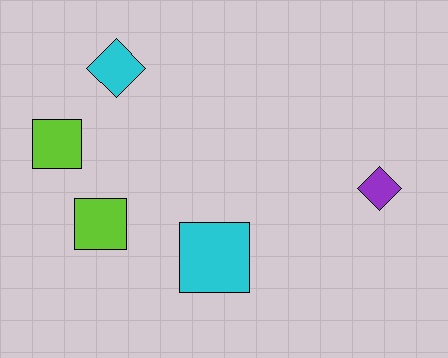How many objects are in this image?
There are 5 objects.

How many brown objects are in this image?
There are no brown objects.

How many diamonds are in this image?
There are 2 diamonds.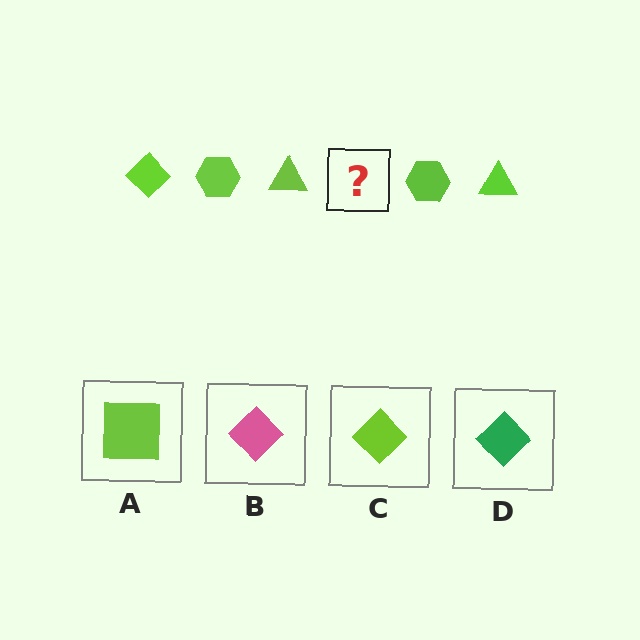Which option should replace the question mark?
Option C.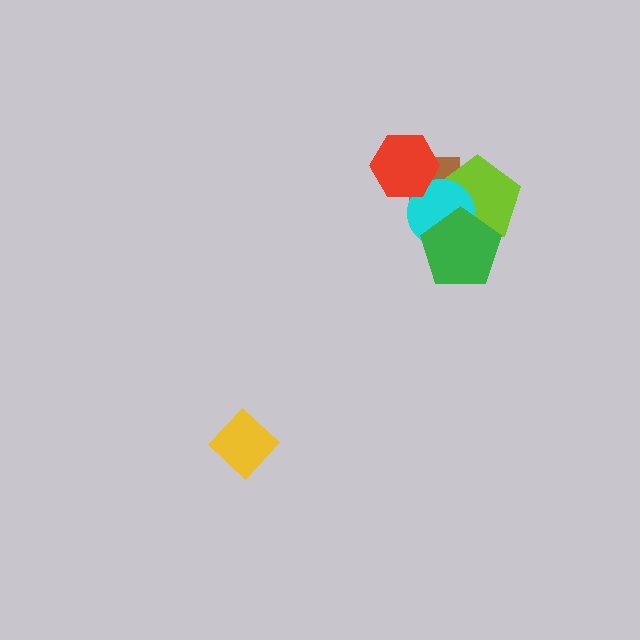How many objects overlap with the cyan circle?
4 objects overlap with the cyan circle.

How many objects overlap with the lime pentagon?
3 objects overlap with the lime pentagon.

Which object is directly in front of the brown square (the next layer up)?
The lime pentagon is directly in front of the brown square.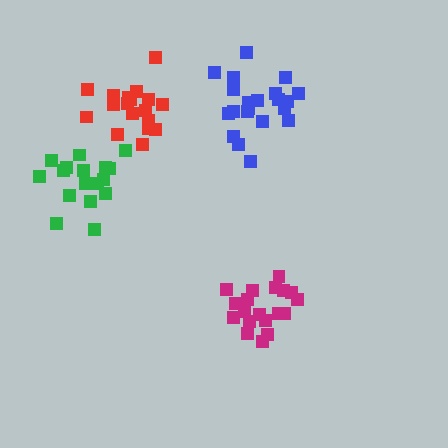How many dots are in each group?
Group 1: 19 dots, Group 2: 20 dots, Group 3: 17 dots, Group 4: 21 dots (77 total).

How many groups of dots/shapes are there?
There are 4 groups.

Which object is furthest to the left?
The green cluster is leftmost.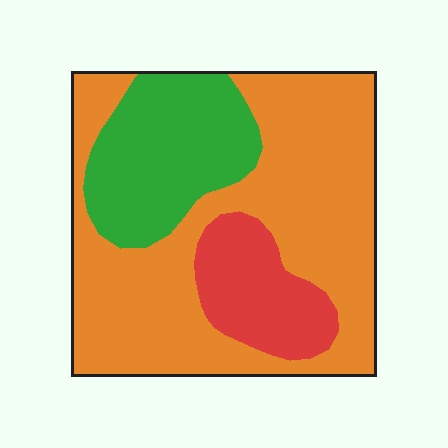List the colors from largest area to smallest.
From largest to smallest: orange, green, red.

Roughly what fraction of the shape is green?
Green covers 24% of the shape.